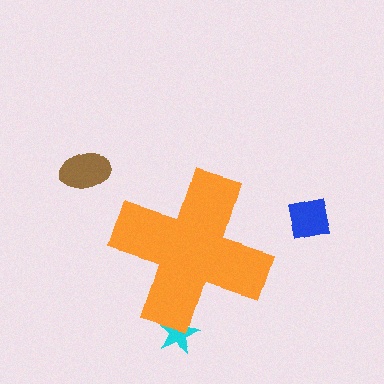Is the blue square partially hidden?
No, the blue square is fully visible.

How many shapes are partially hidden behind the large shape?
1 shape is partially hidden.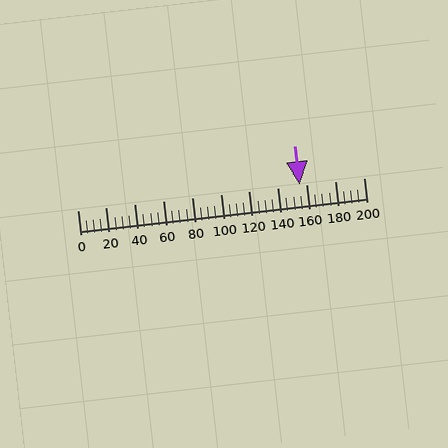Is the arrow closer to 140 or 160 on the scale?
The arrow is closer to 160.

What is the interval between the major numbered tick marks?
The major tick marks are spaced 20 units apart.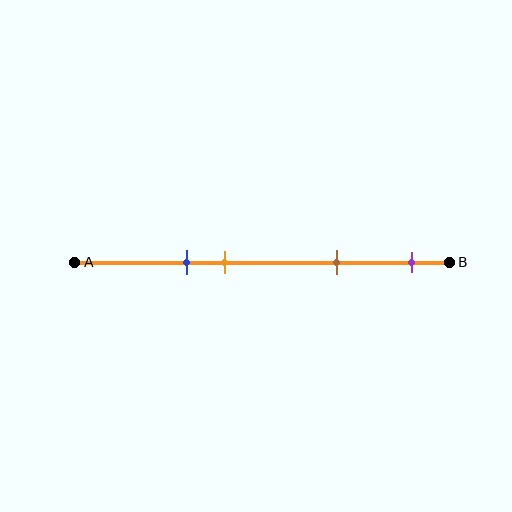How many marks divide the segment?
There are 4 marks dividing the segment.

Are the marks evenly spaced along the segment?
No, the marks are not evenly spaced.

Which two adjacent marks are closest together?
The blue and orange marks are the closest adjacent pair.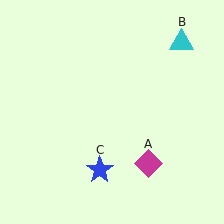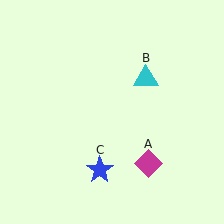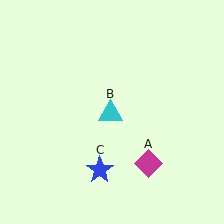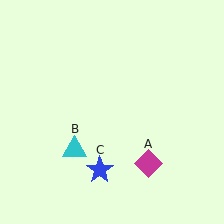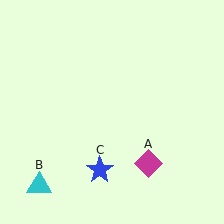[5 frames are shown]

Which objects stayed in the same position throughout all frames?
Magenta diamond (object A) and blue star (object C) remained stationary.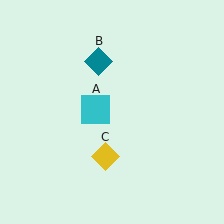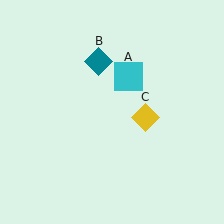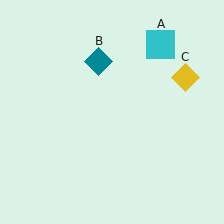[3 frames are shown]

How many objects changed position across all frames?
2 objects changed position: cyan square (object A), yellow diamond (object C).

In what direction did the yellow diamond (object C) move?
The yellow diamond (object C) moved up and to the right.